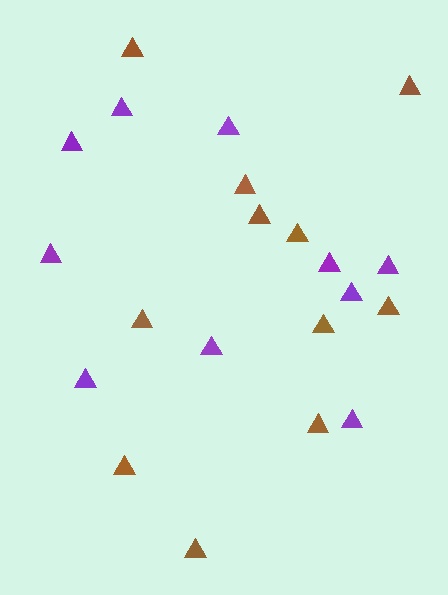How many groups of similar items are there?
There are 2 groups: one group of purple triangles (10) and one group of brown triangles (11).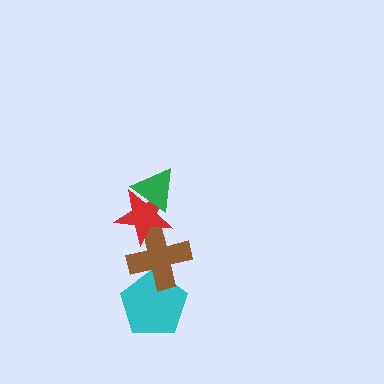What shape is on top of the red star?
The green triangle is on top of the red star.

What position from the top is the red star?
The red star is 2nd from the top.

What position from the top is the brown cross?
The brown cross is 3rd from the top.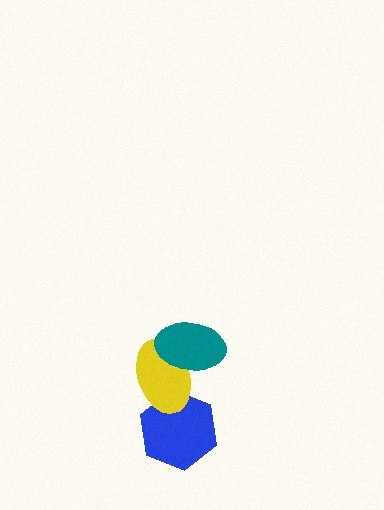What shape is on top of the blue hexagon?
The yellow ellipse is on top of the blue hexagon.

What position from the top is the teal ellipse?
The teal ellipse is 1st from the top.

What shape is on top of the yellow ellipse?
The teal ellipse is on top of the yellow ellipse.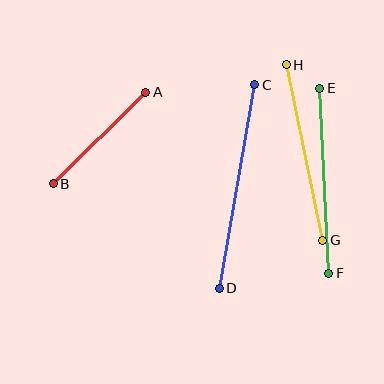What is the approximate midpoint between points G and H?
The midpoint is at approximately (304, 152) pixels.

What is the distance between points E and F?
The distance is approximately 185 pixels.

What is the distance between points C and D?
The distance is approximately 206 pixels.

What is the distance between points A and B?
The distance is approximately 130 pixels.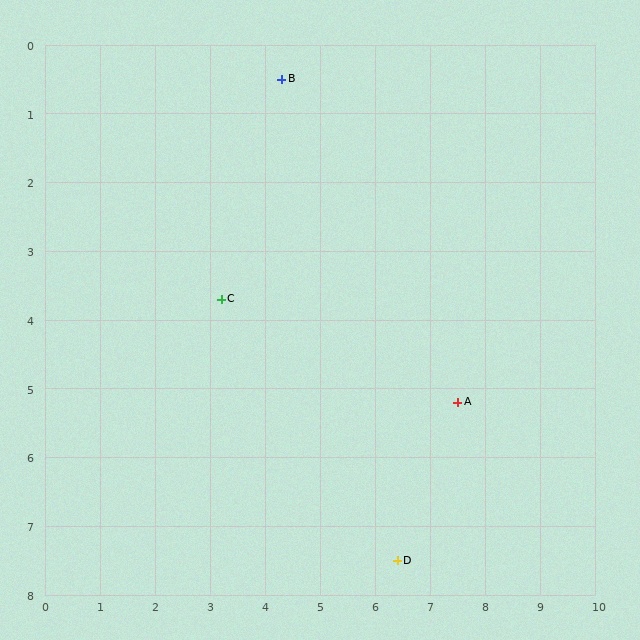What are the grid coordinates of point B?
Point B is at approximately (4.3, 0.5).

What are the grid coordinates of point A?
Point A is at approximately (7.5, 5.2).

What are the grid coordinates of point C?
Point C is at approximately (3.2, 3.7).